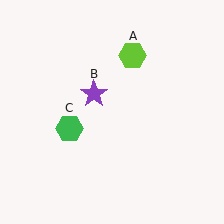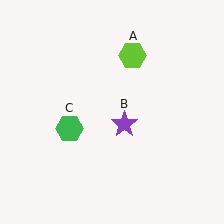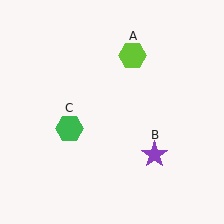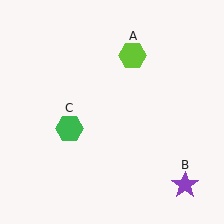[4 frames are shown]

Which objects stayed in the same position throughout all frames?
Lime hexagon (object A) and green hexagon (object C) remained stationary.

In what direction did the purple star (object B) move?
The purple star (object B) moved down and to the right.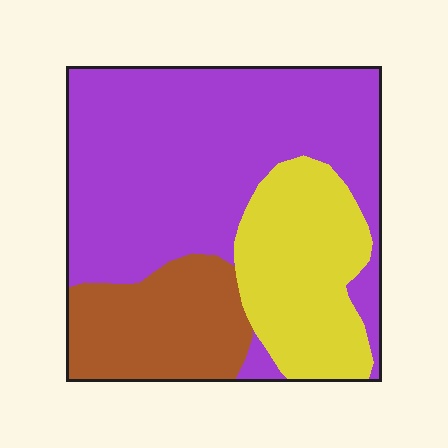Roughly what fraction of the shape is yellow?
Yellow takes up about one quarter (1/4) of the shape.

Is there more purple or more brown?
Purple.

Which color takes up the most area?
Purple, at roughly 55%.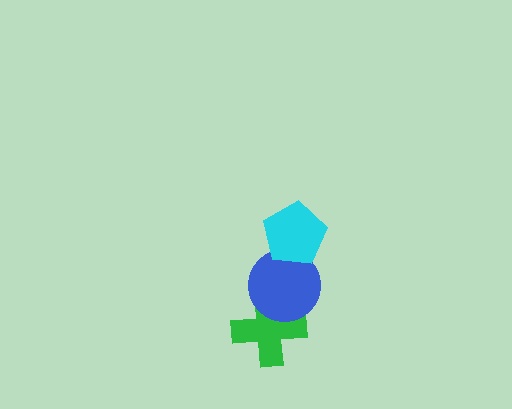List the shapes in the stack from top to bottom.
From top to bottom: the cyan pentagon, the blue circle, the green cross.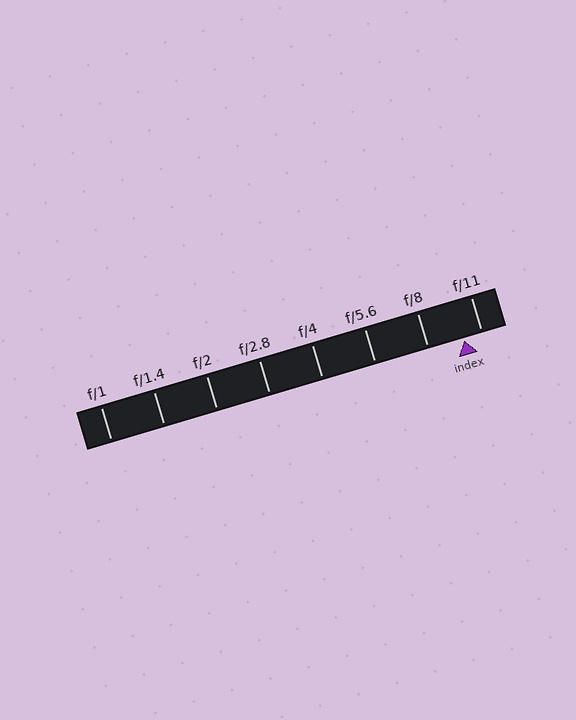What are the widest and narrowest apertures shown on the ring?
The widest aperture shown is f/1 and the narrowest is f/11.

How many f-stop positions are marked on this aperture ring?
There are 8 f-stop positions marked.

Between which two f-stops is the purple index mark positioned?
The index mark is between f/8 and f/11.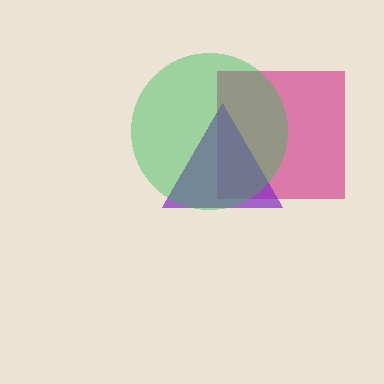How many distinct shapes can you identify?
There are 3 distinct shapes: a magenta square, a purple triangle, a green circle.